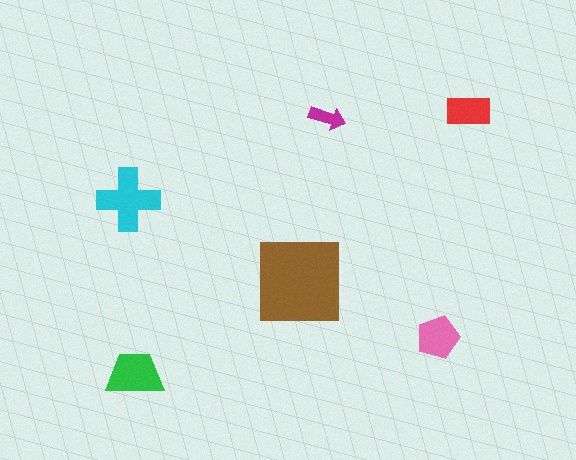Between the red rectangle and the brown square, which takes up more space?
The brown square.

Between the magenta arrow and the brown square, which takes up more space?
The brown square.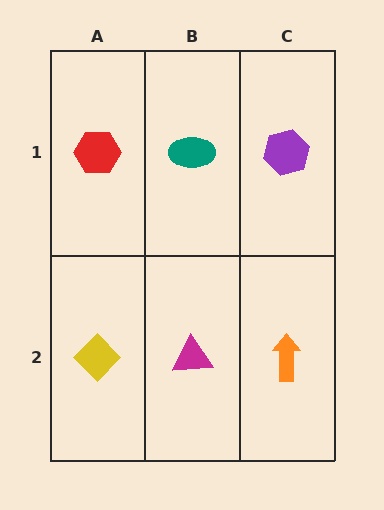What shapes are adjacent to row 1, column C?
An orange arrow (row 2, column C), a teal ellipse (row 1, column B).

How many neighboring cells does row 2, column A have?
2.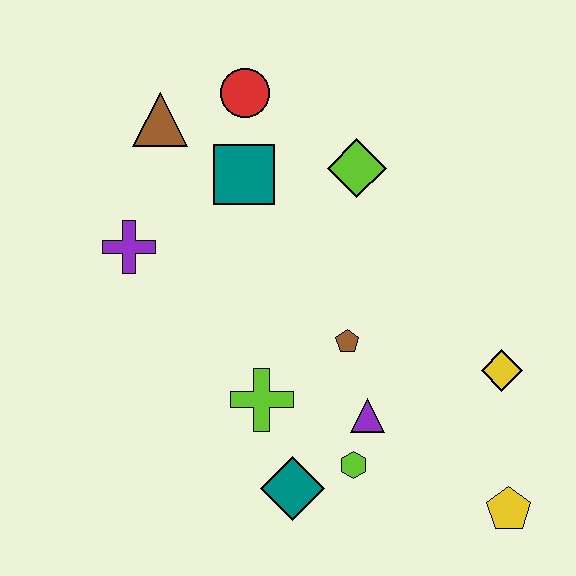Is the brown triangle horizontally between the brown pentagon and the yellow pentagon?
No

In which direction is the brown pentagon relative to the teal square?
The brown pentagon is below the teal square.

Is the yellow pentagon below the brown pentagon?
Yes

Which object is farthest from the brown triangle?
The yellow pentagon is farthest from the brown triangle.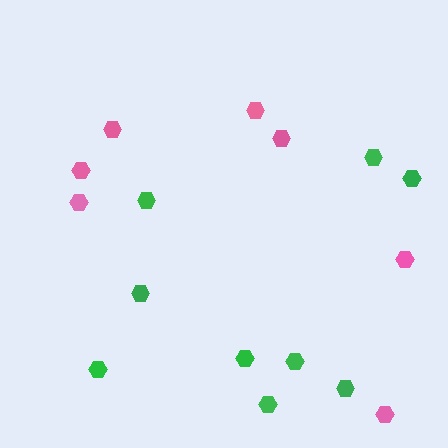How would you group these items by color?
There are 2 groups: one group of pink hexagons (7) and one group of green hexagons (9).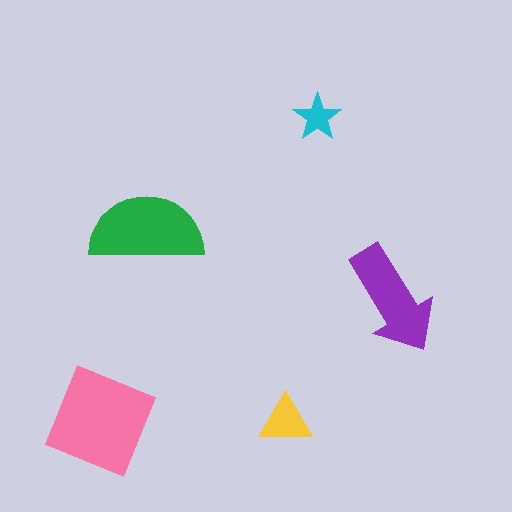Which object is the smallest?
The cyan star.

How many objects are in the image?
There are 5 objects in the image.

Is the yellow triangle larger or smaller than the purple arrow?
Smaller.